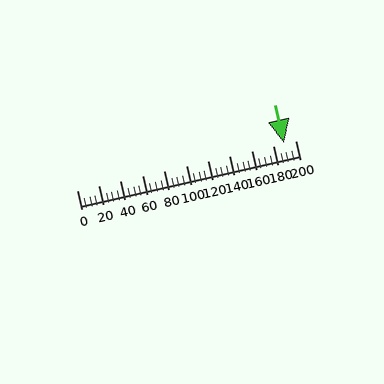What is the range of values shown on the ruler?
The ruler shows values from 0 to 200.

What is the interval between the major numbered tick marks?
The major tick marks are spaced 20 units apart.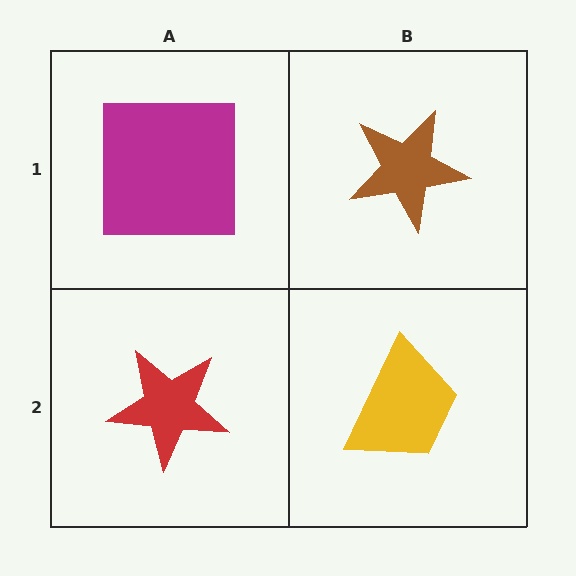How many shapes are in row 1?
2 shapes.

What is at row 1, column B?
A brown star.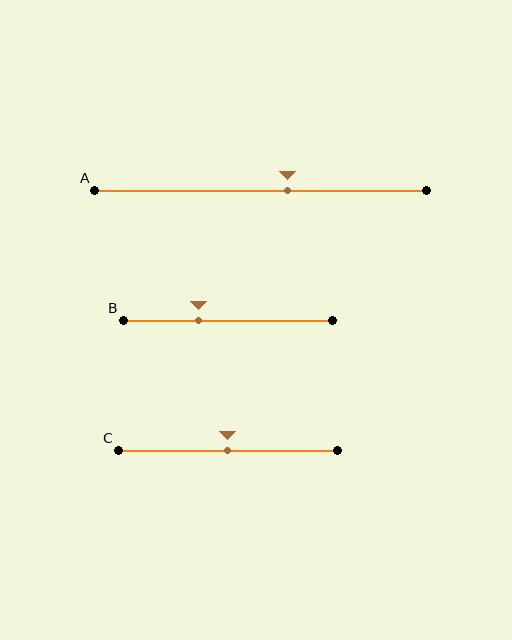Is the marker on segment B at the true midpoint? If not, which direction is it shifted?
No, the marker on segment B is shifted to the left by about 14% of the segment length.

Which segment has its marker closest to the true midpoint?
Segment C has its marker closest to the true midpoint.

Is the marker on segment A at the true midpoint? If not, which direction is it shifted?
No, the marker on segment A is shifted to the right by about 8% of the segment length.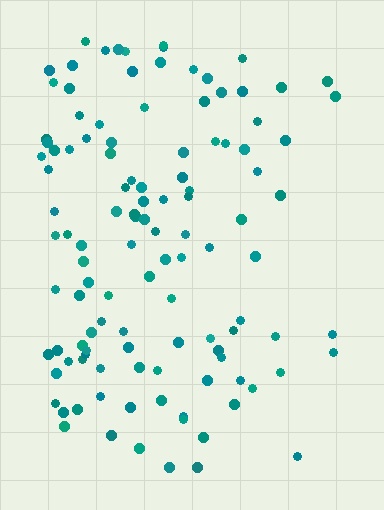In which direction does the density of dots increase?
From right to left, with the left side densest.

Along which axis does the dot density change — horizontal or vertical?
Horizontal.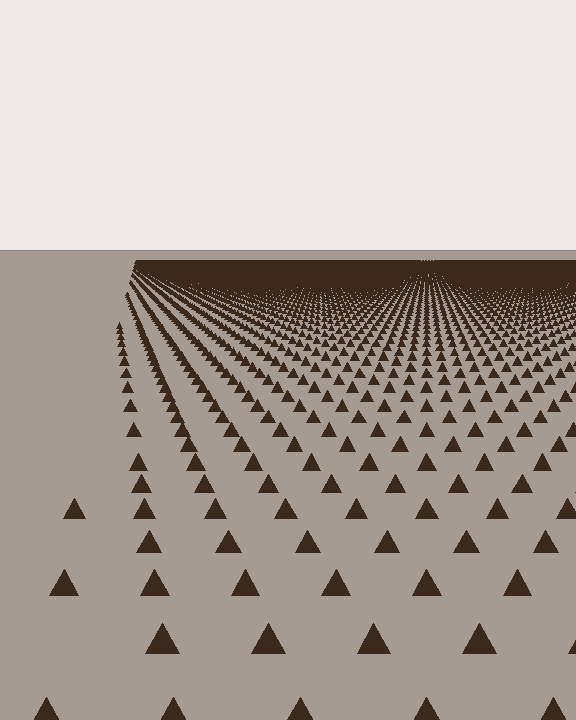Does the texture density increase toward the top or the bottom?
Density increases toward the top.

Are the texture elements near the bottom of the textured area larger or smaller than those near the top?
Larger. Near the bottom, elements are closer to the viewer and appear at a bigger on-screen size.